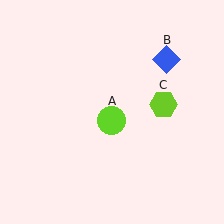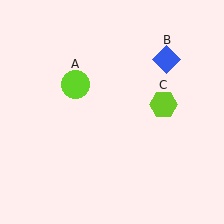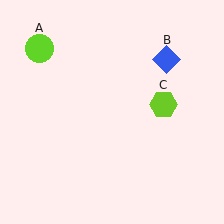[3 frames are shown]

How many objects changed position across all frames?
1 object changed position: lime circle (object A).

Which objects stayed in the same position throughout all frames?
Blue diamond (object B) and lime hexagon (object C) remained stationary.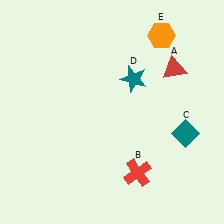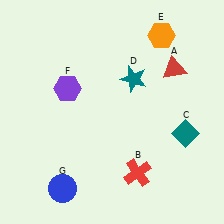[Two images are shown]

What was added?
A purple hexagon (F), a blue circle (G) were added in Image 2.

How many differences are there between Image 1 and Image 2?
There are 2 differences between the two images.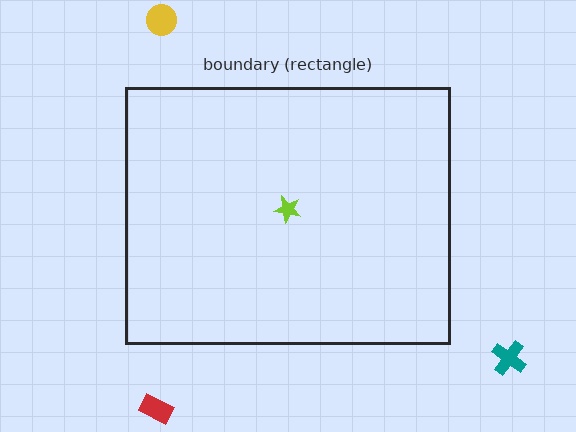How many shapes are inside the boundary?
1 inside, 3 outside.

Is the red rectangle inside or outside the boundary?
Outside.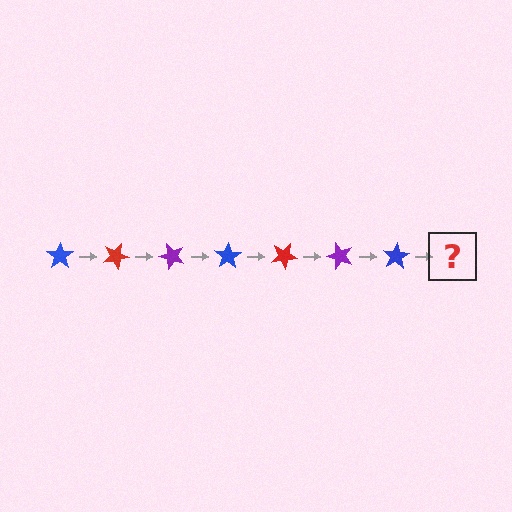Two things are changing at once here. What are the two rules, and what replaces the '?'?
The two rules are that it rotates 25 degrees each step and the color cycles through blue, red, and purple. The '?' should be a red star, rotated 175 degrees from the start.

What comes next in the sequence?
The next element should be a red star, rotated 175 degrees from the start.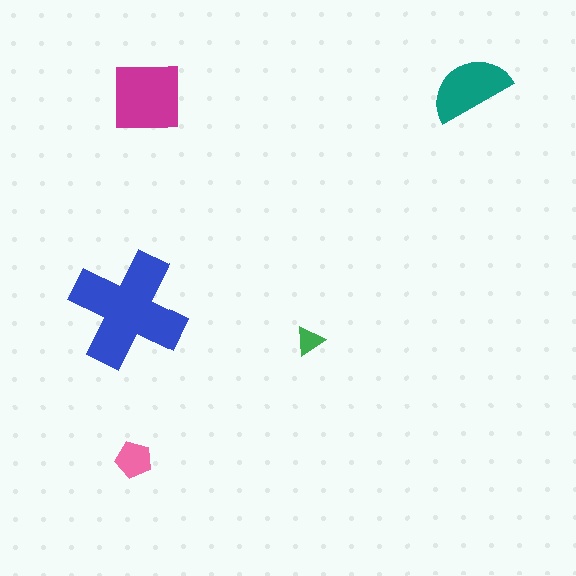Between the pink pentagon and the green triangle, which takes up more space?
The pink pentagon.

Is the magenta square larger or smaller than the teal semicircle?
Larger.